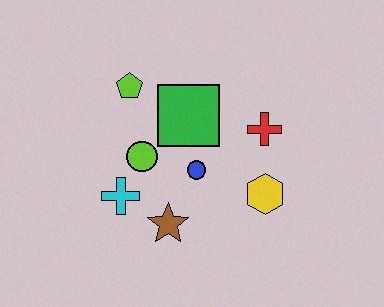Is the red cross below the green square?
Yes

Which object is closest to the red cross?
The yellow hexagon is closest to the red cross.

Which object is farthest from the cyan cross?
The red cross is farthest from the cyan cross.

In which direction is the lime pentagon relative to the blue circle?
The lime pentagon is above the blue circle.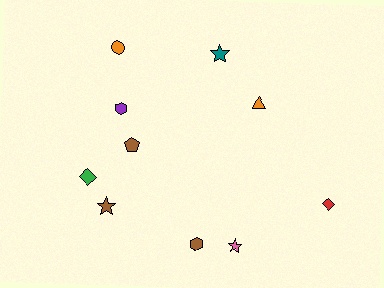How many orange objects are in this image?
There are 2 orange objects.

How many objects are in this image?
There are 10 objects.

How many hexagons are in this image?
There are 2 hexagons.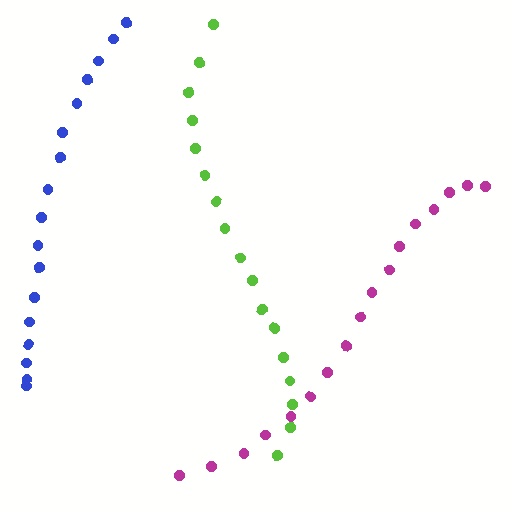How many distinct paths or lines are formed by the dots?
There are 3 distinct paths.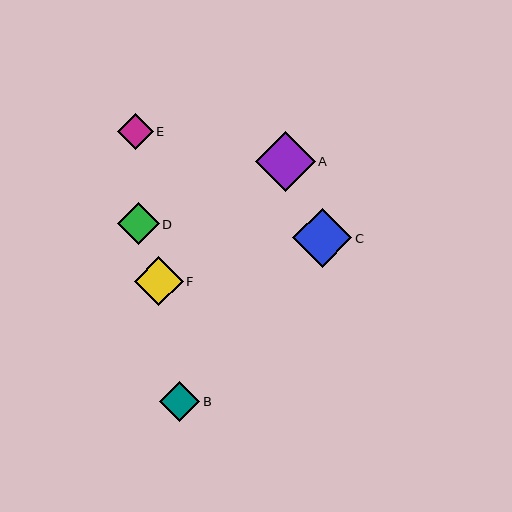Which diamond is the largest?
Diamond A is the largest with a size of approximately 60 pixels.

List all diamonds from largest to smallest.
From largest to smallest: A, C, F, D, B, E.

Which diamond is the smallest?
Diamond E is the smallest with a size of approximately 36 pixels.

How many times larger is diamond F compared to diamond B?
Diamond F is approximately 1.2 times the size of diamond B.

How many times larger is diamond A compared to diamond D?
Diamond A is approximately 1.4 times the size of diamond D.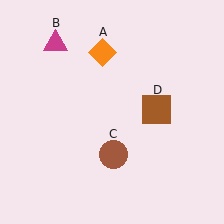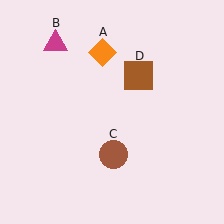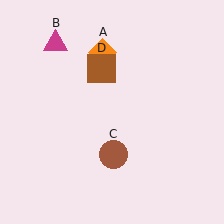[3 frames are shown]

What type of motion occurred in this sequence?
The brown square (object D) rotated counterclockwise around the center of the scene.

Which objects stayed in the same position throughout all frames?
Orange diamond (object A) and magenta triangle (object B) and brown circle (object C) remained stationary.